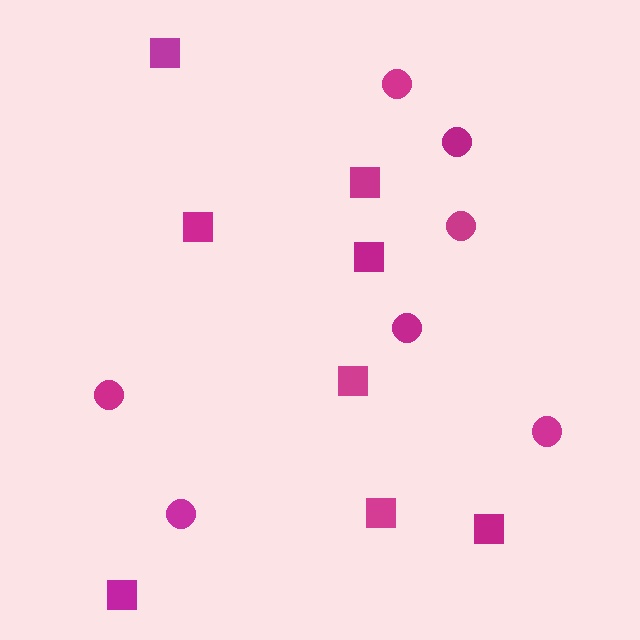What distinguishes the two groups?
There are 2 groups: one group of circles (7) and one group of squares (8).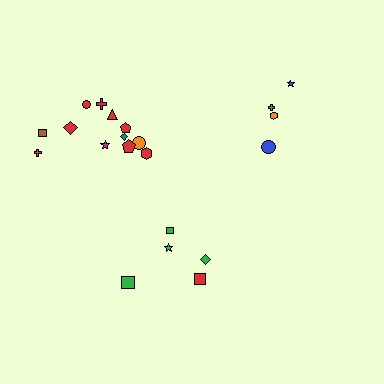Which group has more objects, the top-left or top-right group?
The top-left group.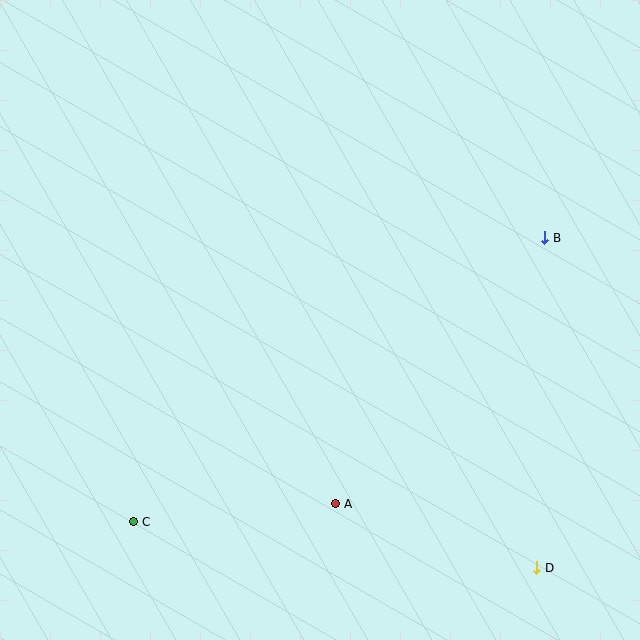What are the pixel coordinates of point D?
Point D is at (537, 568).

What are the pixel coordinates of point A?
Point A is at (336, 504).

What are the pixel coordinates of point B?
Point B is at (545, 238).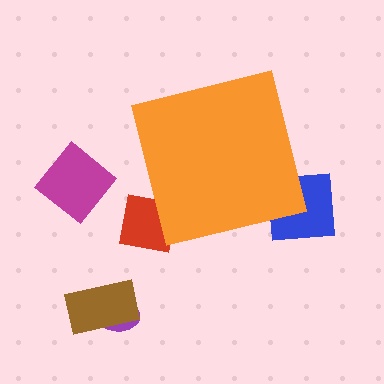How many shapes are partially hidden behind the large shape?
2 shapes are partially hidden.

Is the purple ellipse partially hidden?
No, the purple ellipse is fully visible.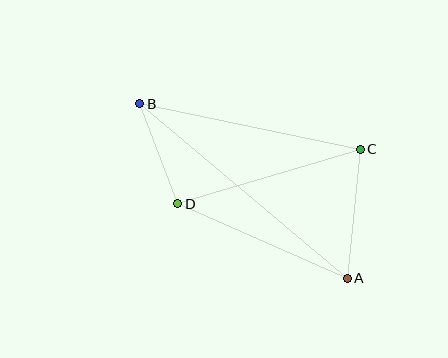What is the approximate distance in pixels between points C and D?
The distance between C and D is approximately 190 pixels.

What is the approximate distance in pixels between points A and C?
The distance between A and C is approximately 130 pixels.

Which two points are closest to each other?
Points B and D are closest to each other.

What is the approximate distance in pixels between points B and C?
The distance between B and C is approximately 225 pixels.